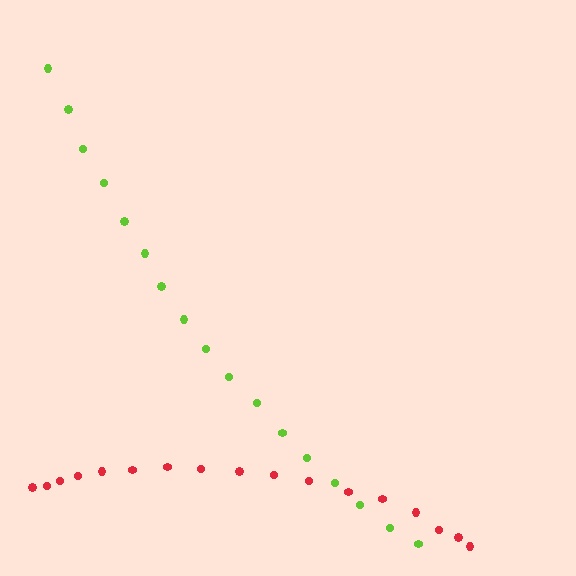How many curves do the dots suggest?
There are 2 distinct paths.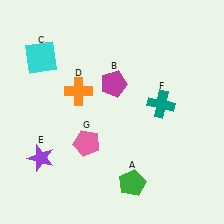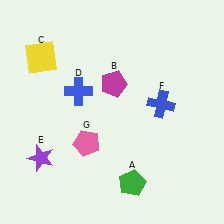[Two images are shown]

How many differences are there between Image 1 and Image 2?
There are 3 differences between the two images.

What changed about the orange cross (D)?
In Image 1, D is orange. In Image 2, it changed to blue.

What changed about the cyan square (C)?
In Image 1, C is cyan. In Image 2, it changed to yellow.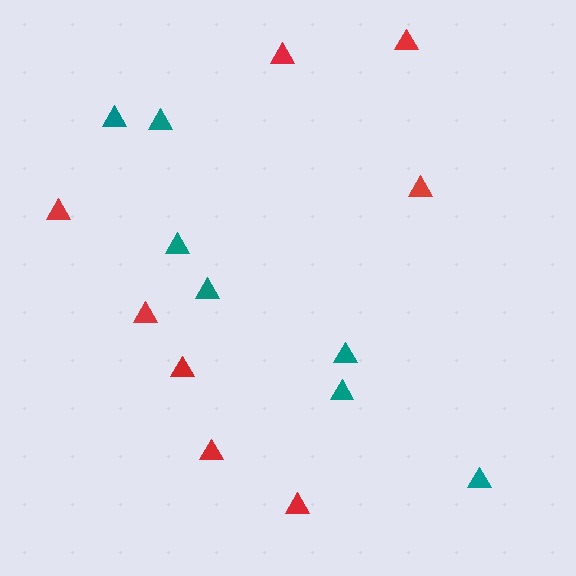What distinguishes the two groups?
There are 2 groups: one group of red triangles (8) and one group of teal triangles (7).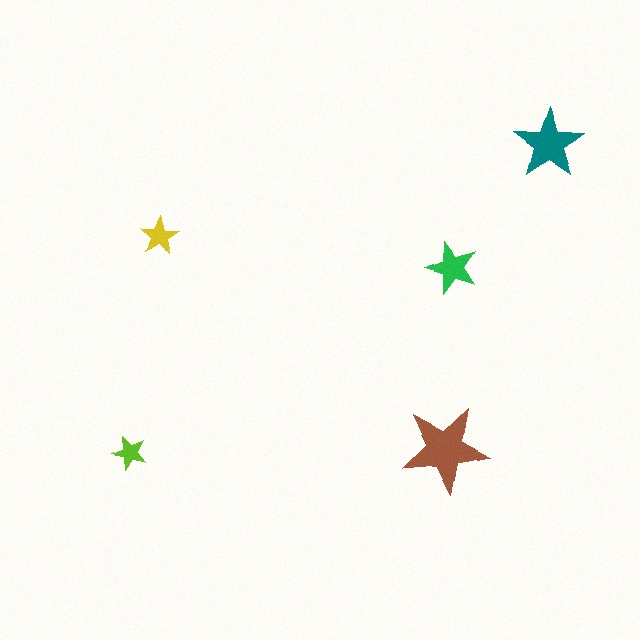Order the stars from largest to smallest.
the brown one, the teal one, the green one, the yellow one, the lime one.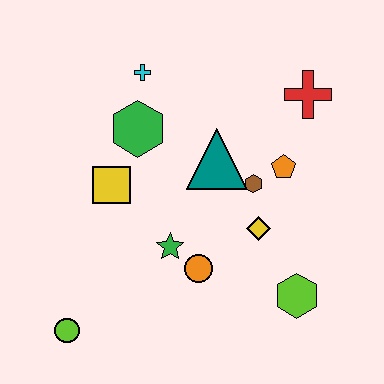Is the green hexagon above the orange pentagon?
Yes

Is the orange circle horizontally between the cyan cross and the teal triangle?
Yes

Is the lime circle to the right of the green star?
No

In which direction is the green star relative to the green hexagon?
The green star is below the green hexagon.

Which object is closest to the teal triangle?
The brown hexagon is closest to the teal triangle.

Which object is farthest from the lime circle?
The red cross is farthest from the lime circle.